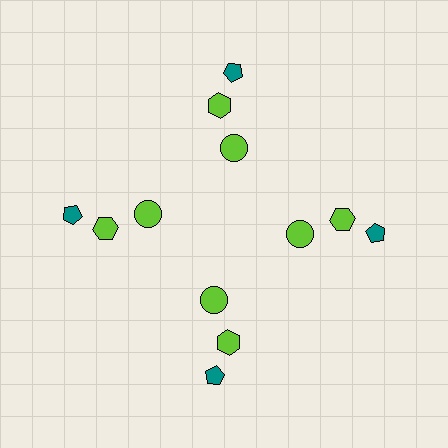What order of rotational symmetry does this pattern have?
This pattern has 4-fold rotational symmetry.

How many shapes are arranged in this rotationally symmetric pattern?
There are 12 shapes, arranged in 4 groups of 3.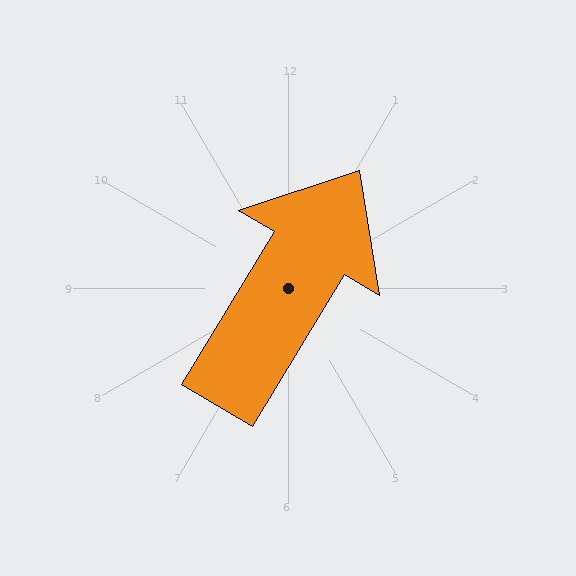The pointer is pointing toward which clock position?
Roughly 1 o'clock.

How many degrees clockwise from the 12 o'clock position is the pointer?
Approximately 31 degrees.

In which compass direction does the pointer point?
Northeast.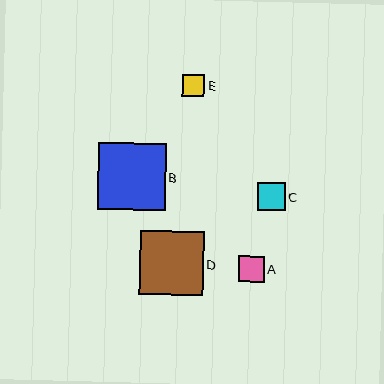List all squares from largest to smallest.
From largest to smallest: B, D, C, A, E.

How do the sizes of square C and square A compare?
Square C and square A are approximately the same size.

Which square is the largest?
Square B is the largest with a size of approximately 68 pixels.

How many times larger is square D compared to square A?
Square D is approximately 2.5 times the size of square A.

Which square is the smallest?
Square E is the smallest with a size of approximately 22 pixels.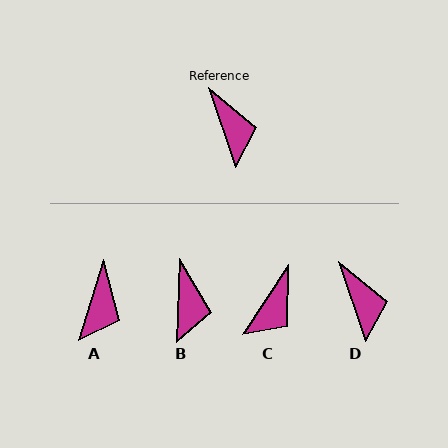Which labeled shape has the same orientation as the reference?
D.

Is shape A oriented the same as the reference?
No, it is off by about 35 degrees.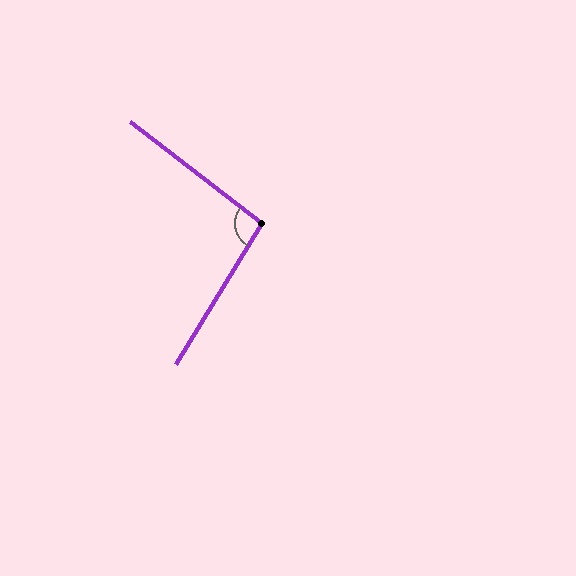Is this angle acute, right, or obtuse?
It is obtuse.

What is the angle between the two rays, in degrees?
Approximately 97 degrees.